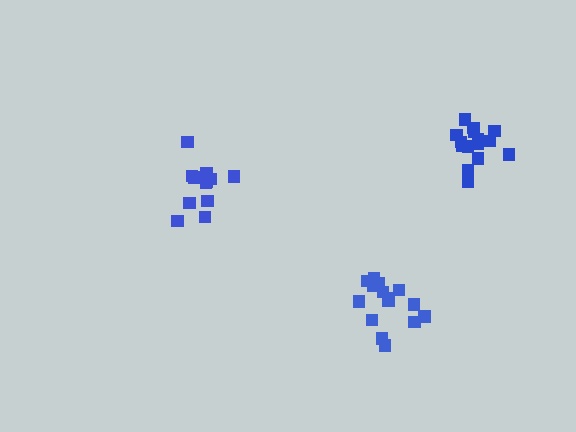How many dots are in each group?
Group 1: 15 dots, Group 2: 12 dots, Group 3: 15 dots (42 total).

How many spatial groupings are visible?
There are 3 spatial groupings.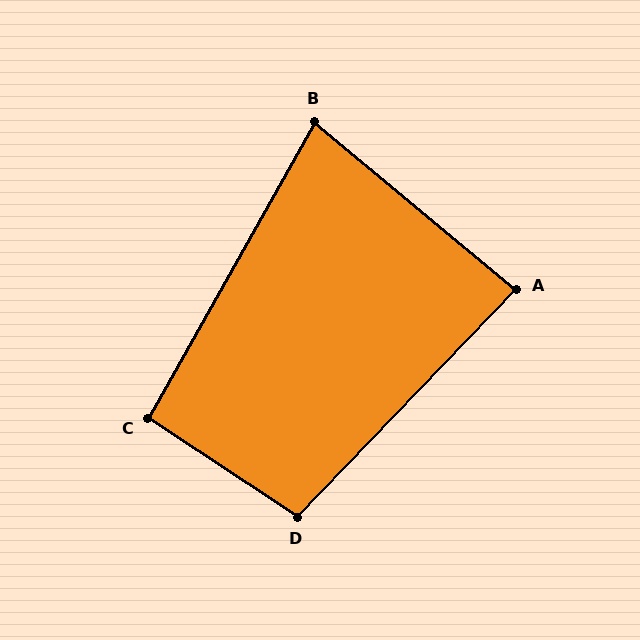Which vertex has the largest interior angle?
D, at approximately 100 degrees.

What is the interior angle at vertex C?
Approximately 94 degrees (approximately right).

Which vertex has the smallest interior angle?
B, at approximately 80 degrees.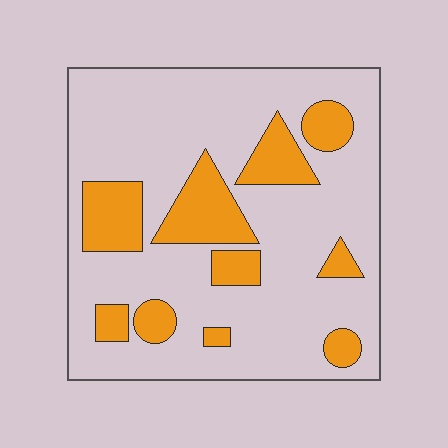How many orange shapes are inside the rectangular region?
10.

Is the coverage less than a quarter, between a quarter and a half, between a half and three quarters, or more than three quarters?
Less than a quarter.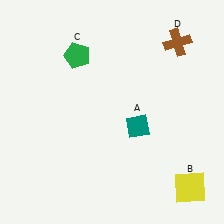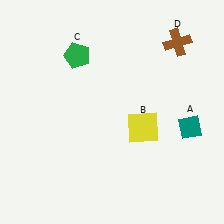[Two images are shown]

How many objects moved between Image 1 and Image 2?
2 objects moved between the two images.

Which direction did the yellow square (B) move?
The yellow square (B) moved up.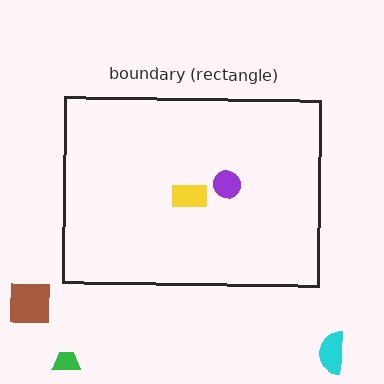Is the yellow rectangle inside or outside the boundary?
Inside.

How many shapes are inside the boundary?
2 inside, 3 outside.